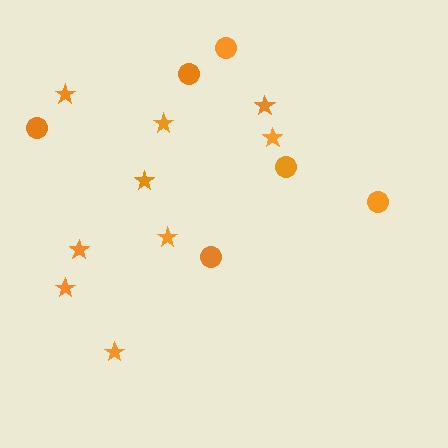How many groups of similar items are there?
There are 2 groups: one group of stars (9) and one group of circles (6).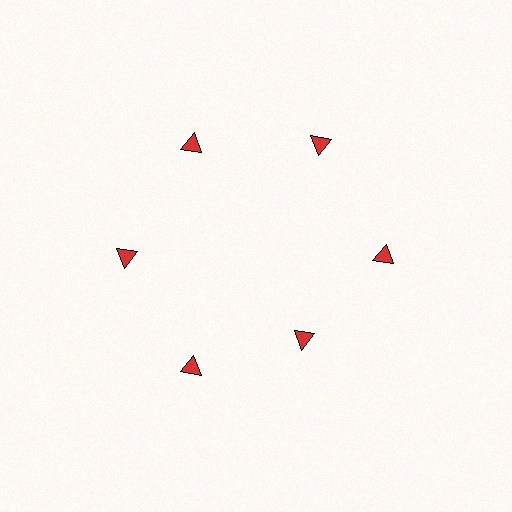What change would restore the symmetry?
The symmetry would be restored by moving it outward, back onto the ring so that all 6 triangles sit at equal angles and equal distance from the center.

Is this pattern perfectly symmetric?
No. The 6 red triangles are arranged in a ring, but one element near the 5 o'clock position is pulled inward toward the center, breaking the 6-fold rotational symmetry.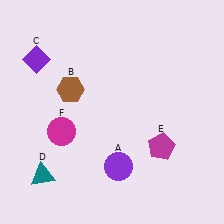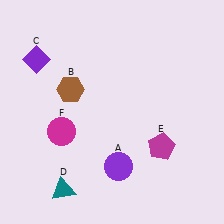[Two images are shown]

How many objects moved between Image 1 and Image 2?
1 object moved between the two images.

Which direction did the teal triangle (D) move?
The teal triangle (D) moved right.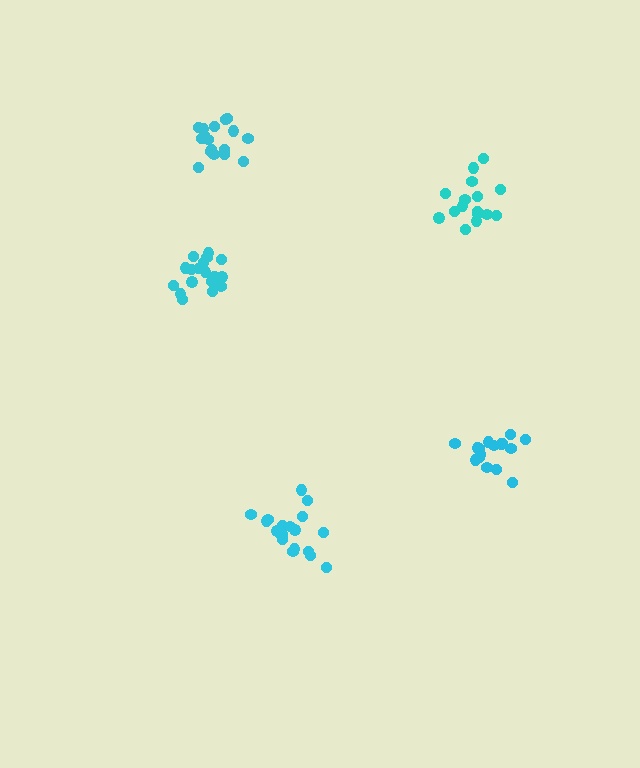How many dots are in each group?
Group 1: 20 dots, Group 2: 19 dots, Group 3: 16 dots, Group 4: 16 dots, Group 5: 17 dots (88 total).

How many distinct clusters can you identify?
There are 5 distinct clusters.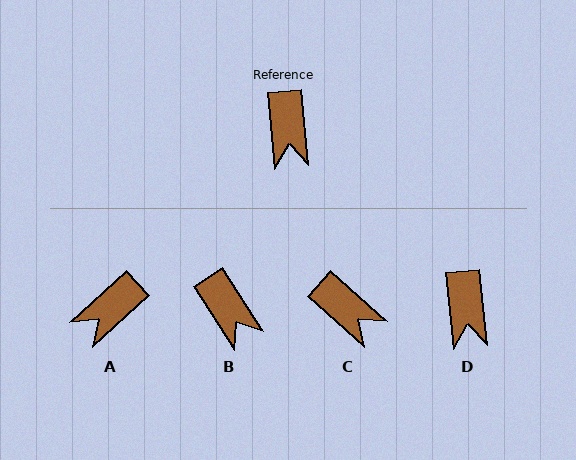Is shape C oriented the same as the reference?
No, it is off by about 43 degrees.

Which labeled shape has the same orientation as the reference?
D.